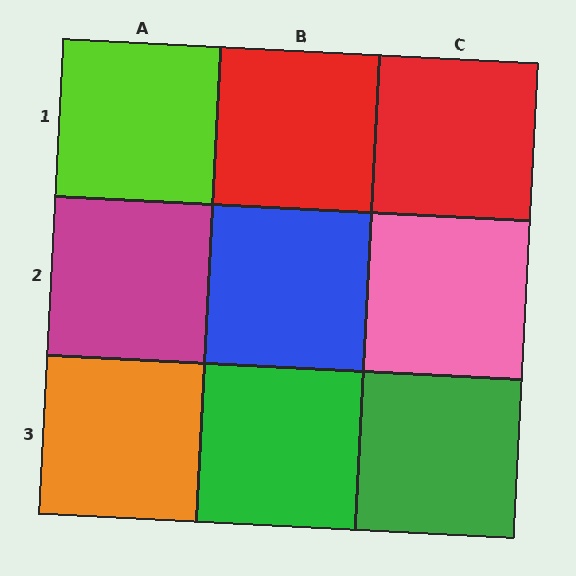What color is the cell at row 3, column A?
Orange.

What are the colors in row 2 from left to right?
Magenta, blue, pink.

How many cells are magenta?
1 cell is magenta.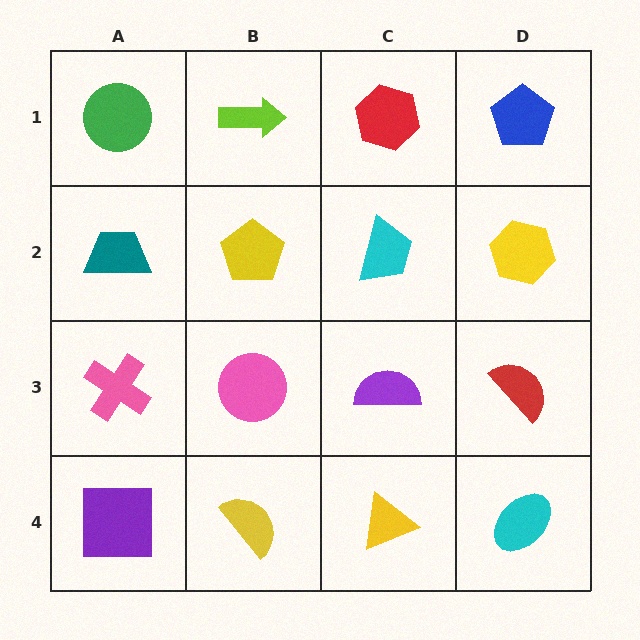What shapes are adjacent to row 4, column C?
A purple semicircle (row 3, column C), a yellow semicircle (row 4, column B), a cyan ellipse (row 4, column D).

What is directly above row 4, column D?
A red semicircle.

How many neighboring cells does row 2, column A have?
3.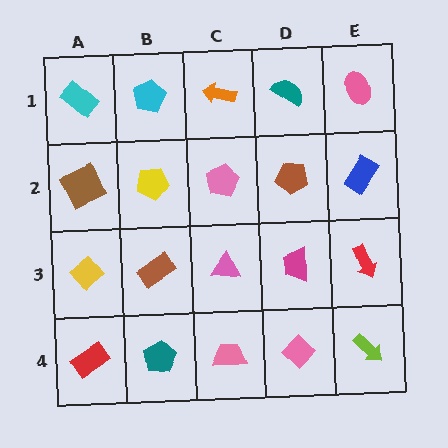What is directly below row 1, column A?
A brown square.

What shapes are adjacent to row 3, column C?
A pink pentagon (row 2, column C), a pink trapezoid (row 4, column C), a brown rectangle (row 3, column B), a magenta trapezoid (row 3, column D).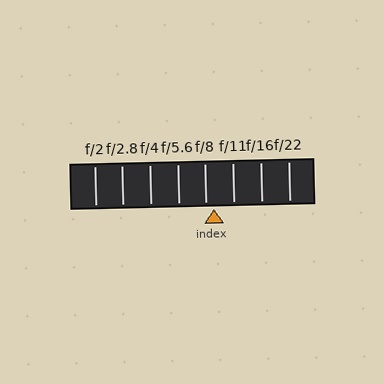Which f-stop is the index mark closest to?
The index mark is closest to f/8.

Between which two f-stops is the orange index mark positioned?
The index mark is between f/8 and f/11.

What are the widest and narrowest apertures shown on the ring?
The widest aperture shown is f/2 and the narrowest is f/22.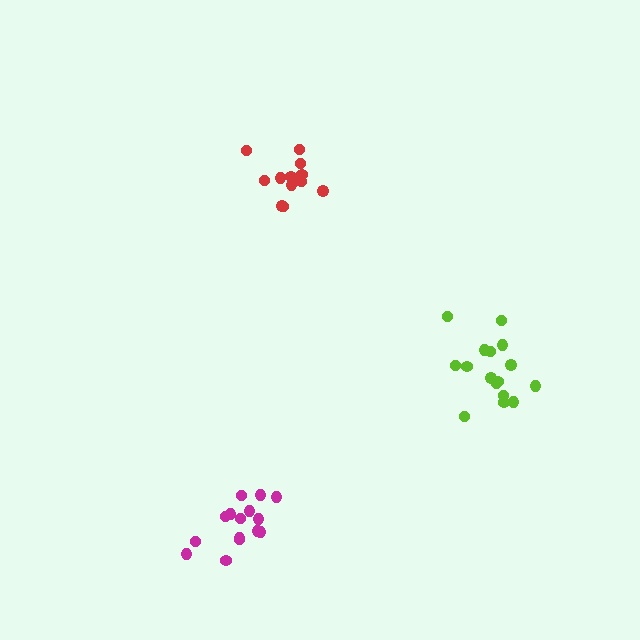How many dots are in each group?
Group 1: 13 dots, Group 2: 15 dots, Group 3: 16 dots (44 total).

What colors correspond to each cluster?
The clusters are colored: red, magenta, lime.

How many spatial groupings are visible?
There are 3 spatial groupings.